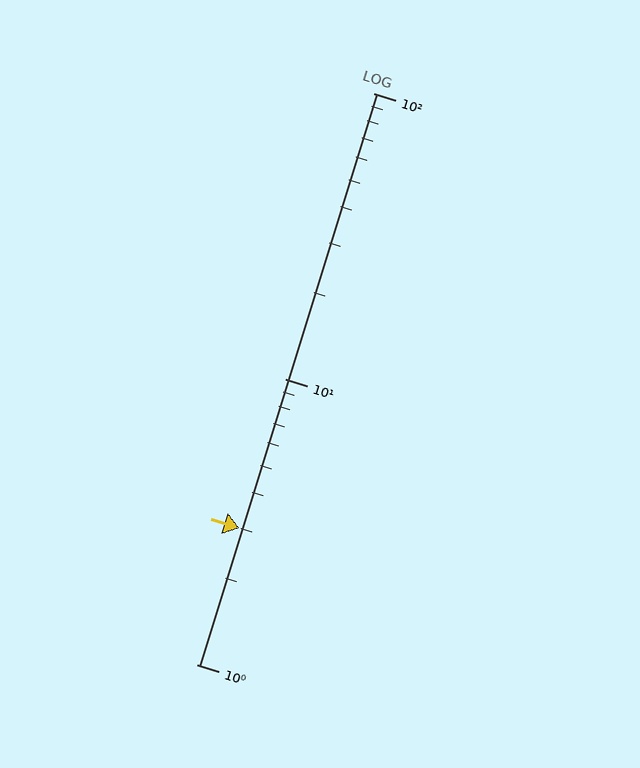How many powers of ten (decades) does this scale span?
The scale spans 2 decades, from 1 to 100.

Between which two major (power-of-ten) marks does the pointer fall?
The pointer is between 1 and 10.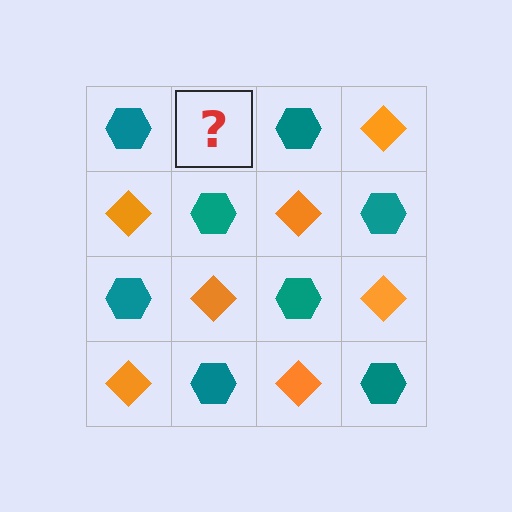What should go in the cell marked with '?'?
The missing cell should contain an orange diamond.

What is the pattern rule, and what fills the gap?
The rule is that it alternates teal hexagon and orange diamond in a checkerboard pattern. The gap should be filled with an orange diamond.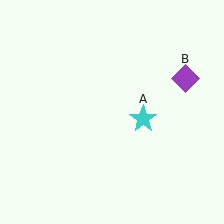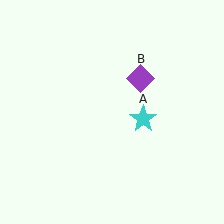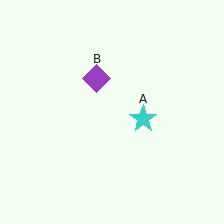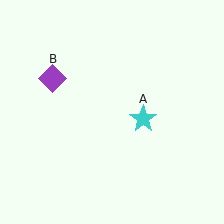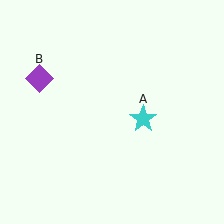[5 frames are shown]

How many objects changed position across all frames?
1 object changed position: purple diamond (object B).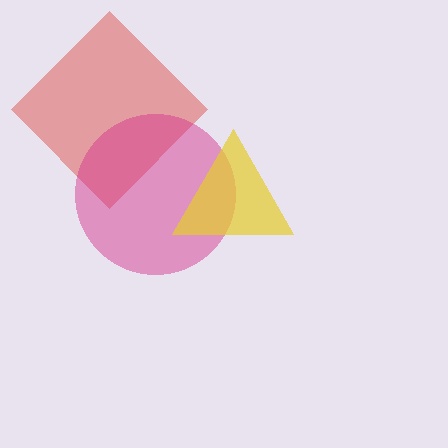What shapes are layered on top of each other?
The layered shapes are: a red diamond, a magenta circle, a yellow triangle.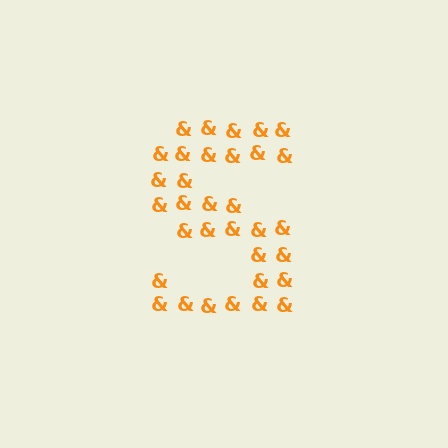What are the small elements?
The small elements are ampersands.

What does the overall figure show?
The overall figure shows the letter S.